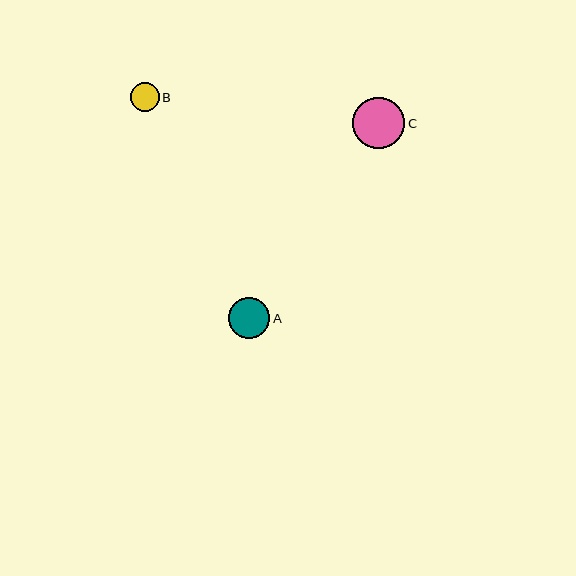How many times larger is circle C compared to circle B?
Circle C is approximately 1.8 times the size of circle B.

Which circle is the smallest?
Circle B is the smallest with a size of approximately 29 pixels.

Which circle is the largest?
Circle C is the largest with a size of approximately 52 pixels.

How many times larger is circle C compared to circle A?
Circle C is approximately 1.3 times the size of circle A.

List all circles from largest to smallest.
From largest to smallest: C, A, B.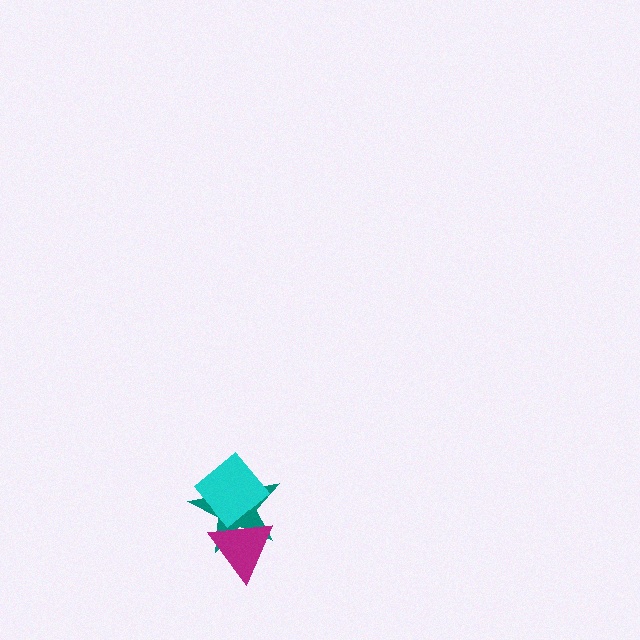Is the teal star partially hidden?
Yes, it is partially covered by another shape.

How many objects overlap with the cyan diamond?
1 object overlaps with the cyan diamond.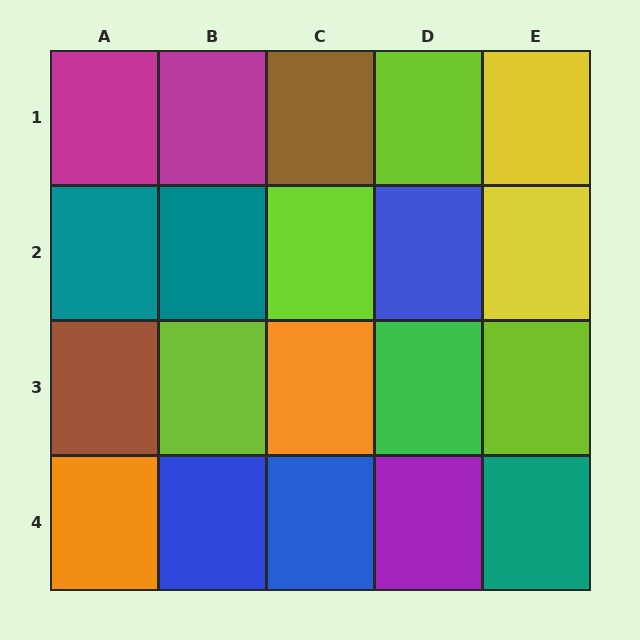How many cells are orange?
2 cells are orange.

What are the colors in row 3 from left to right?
Brown, lime, orange, green, lime.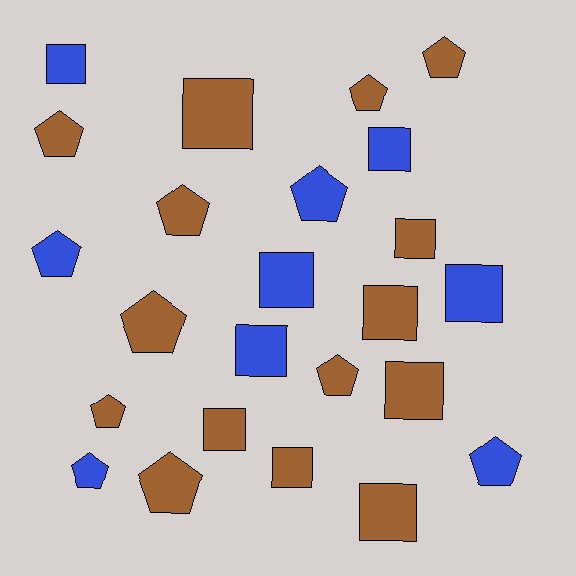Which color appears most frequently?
Brown, with 15 objects.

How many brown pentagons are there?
There are 8 brown pentagons.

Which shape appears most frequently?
Square, with 12 objects.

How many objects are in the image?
There are 24 objects.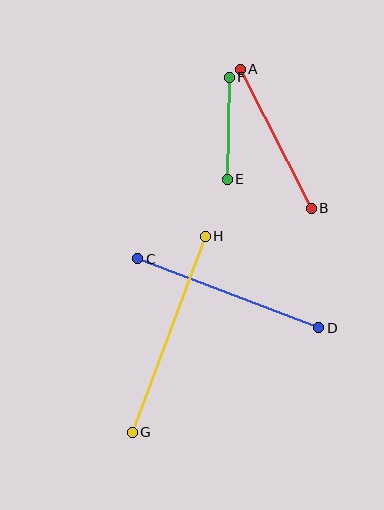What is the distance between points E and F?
The distance is approximately 102 pixels.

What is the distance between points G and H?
The distance is approximately 209 pixels.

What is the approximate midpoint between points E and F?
The midpoint is at approximately (228, 128) pixels.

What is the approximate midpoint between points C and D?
The midpoint is at approximately (228, 293) pixels.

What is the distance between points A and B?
The distance is approximately 156 pixels.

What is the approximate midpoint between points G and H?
The midpoint is at approximately (169, 334) pixels.